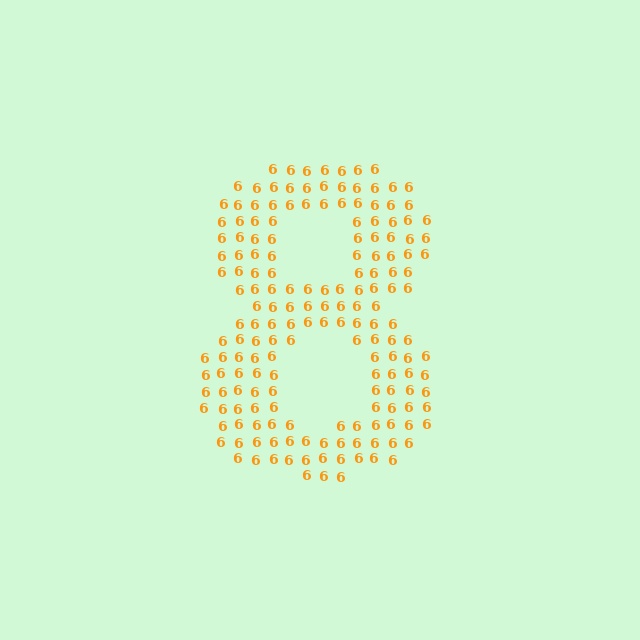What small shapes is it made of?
It is made of small digit 6's.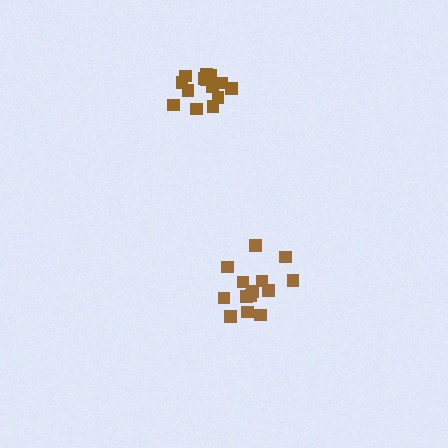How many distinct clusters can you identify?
There are 2 distinct clusters.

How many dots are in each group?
Group 1: 15 dots, Group 2: 15 dots (30 total).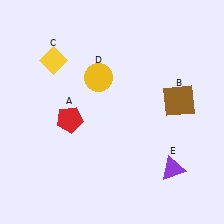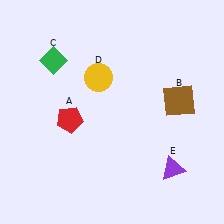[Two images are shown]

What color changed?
The diamond (C) changed from yellow in Image 1 to green in Image 2.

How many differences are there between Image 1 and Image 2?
There is 1 difference between the two images.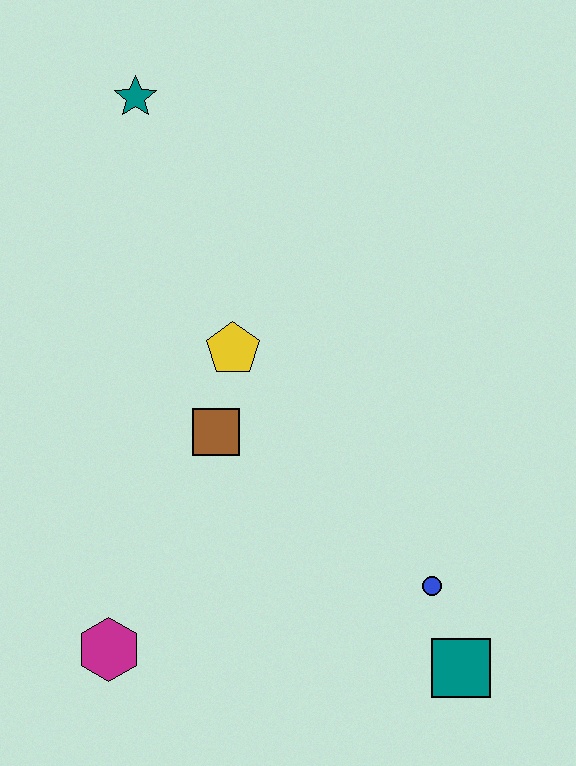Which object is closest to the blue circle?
The teal square is closest to the blue circle.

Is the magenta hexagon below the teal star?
Yes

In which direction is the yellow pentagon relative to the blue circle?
The yellow pentagon is above the blue circle.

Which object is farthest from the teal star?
The teal square is farthest from the teal star.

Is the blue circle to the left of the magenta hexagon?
No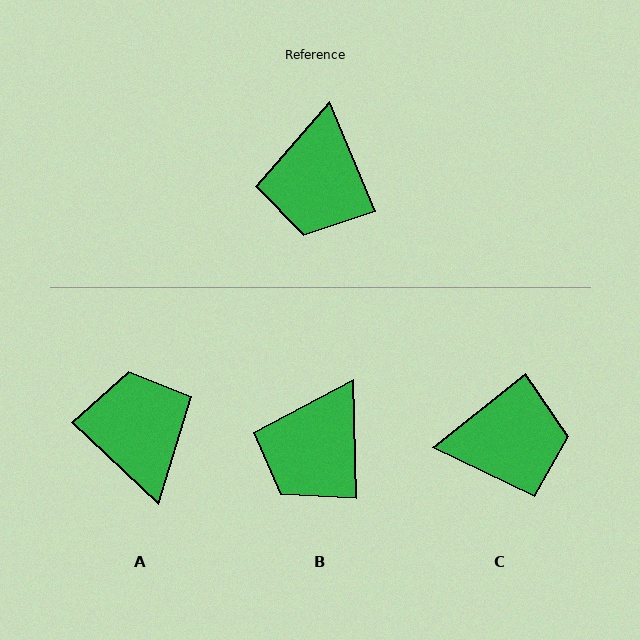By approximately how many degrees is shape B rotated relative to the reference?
Approximately 21 degrees clockwise.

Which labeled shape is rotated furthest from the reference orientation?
A, about 156 degrees away.